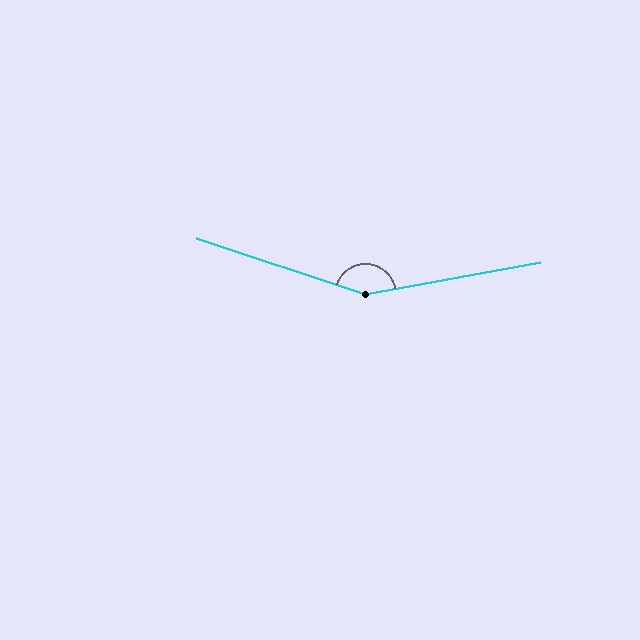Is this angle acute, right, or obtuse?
It is obtuse.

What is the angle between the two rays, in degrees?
Approximately 151 degrees.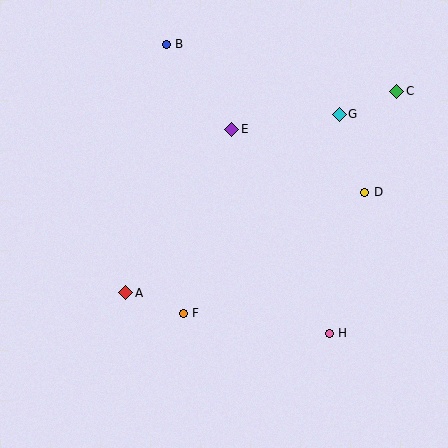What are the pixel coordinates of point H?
Point H is at (329, 333).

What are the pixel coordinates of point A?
Point A is at (126, 293).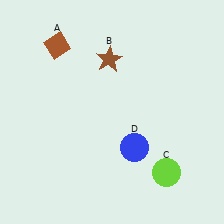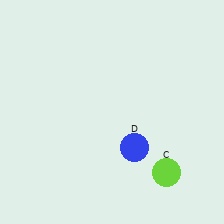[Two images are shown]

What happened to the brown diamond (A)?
The brown diamond (A) was removed in Image 2. It was in the top-left area of Image 1.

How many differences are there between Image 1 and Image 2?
There are 2 differences between the two images.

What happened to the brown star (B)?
The brown star (B) was removed in Image 2. It was in the top-left area of Image 1.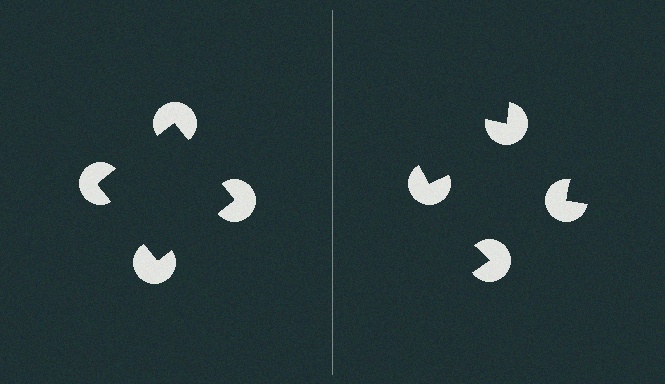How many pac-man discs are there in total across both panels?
8 — 4 on each side.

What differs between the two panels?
The pac-man discs are positioned identically on both sides; only the wedge orientations differ. On the left they align to a square; on the right they are misaligned.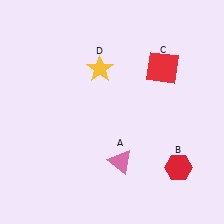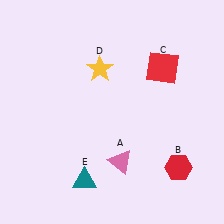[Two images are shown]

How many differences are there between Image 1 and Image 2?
There is 1 difference between the two images.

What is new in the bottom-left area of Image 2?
A teal triangle (E) was added in the bottom-left area of Image 2.